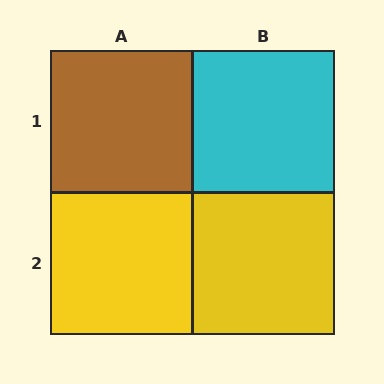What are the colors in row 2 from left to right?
Yellow, yellow.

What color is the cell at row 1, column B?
Cyan.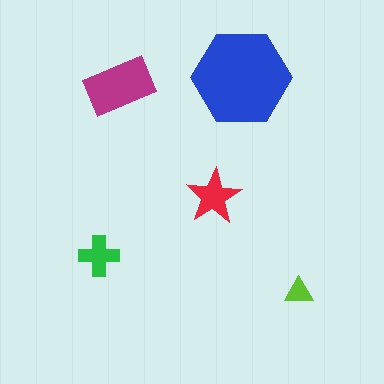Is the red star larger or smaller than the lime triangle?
Larger.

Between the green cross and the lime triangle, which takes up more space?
The green cross.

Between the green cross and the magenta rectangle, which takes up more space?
The magenta rectangle.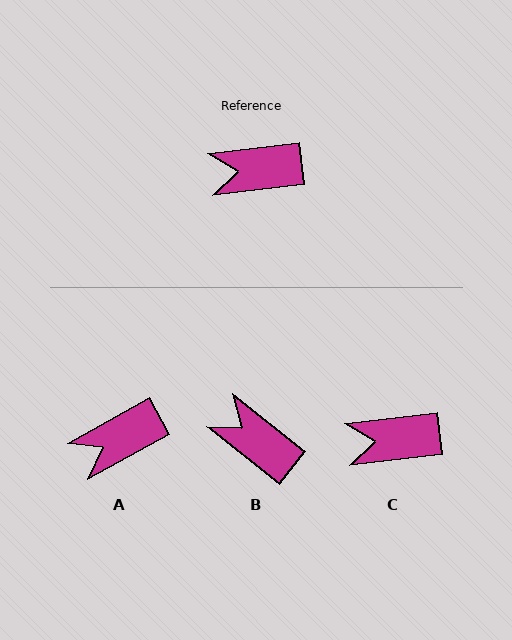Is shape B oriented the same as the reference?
No, it is off by about 45 degrees.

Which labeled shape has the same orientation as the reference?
C.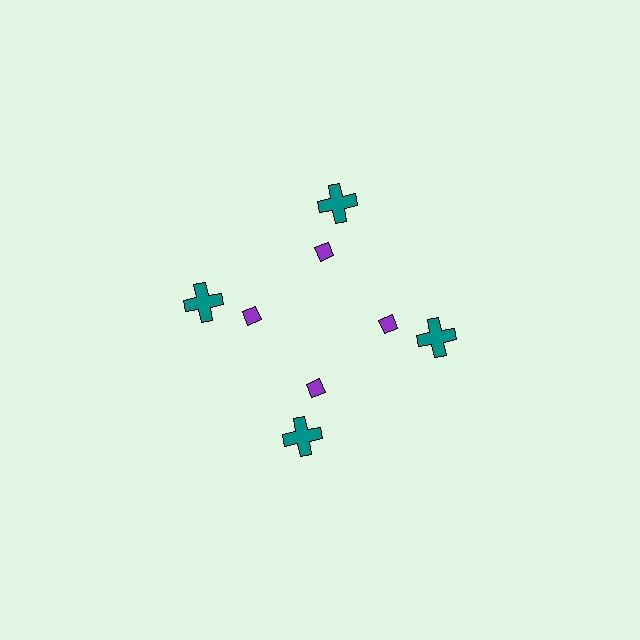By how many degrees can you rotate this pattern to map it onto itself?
The pattern maps onto itself every 90 degrees of rotation.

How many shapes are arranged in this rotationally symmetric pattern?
There are 8 shapes, arranged in 4 groups of 2.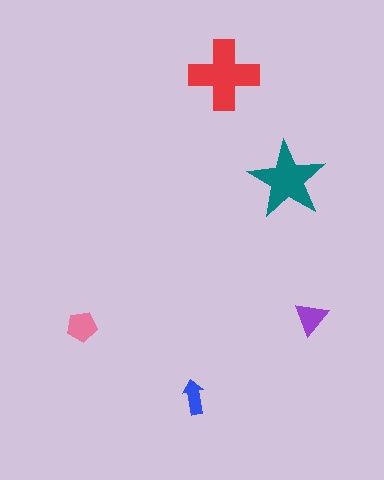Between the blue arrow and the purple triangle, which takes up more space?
The purple triangle.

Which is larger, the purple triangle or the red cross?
The red cross.